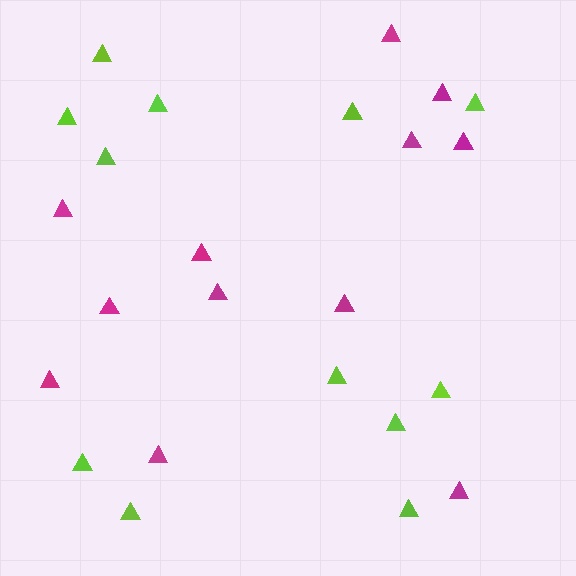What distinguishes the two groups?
There are 2 groups: one group of lime triangles (12) and one group of magenta triangles (12).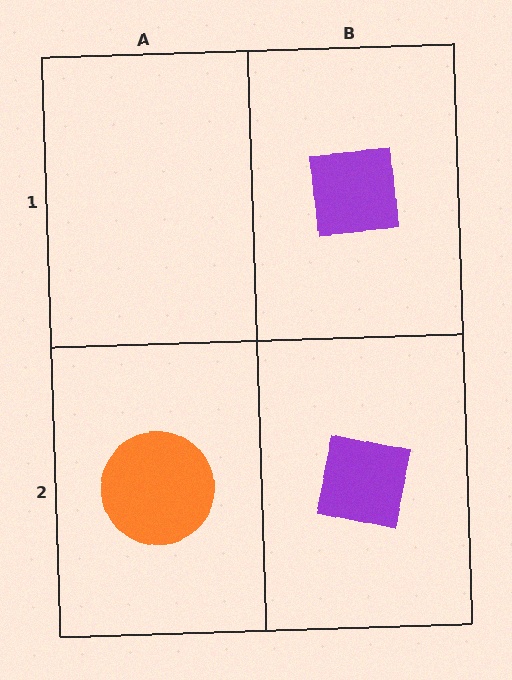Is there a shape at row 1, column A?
No, that cell is empty.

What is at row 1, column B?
A purple square.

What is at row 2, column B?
A purple square.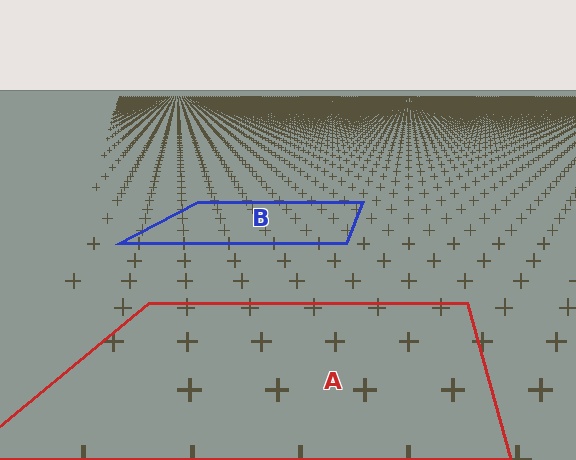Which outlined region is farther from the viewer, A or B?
Region B is farther from the viewer — the texture elements inside it appear smaller and more densely packed.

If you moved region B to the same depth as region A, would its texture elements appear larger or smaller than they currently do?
They would appear larger. At a closer depth, the same texture elements are projected at a bigger on-screen size.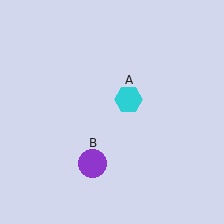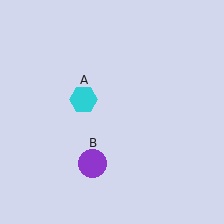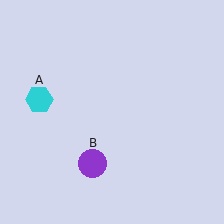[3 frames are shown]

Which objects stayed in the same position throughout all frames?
Purple circle (object B) remained stationary.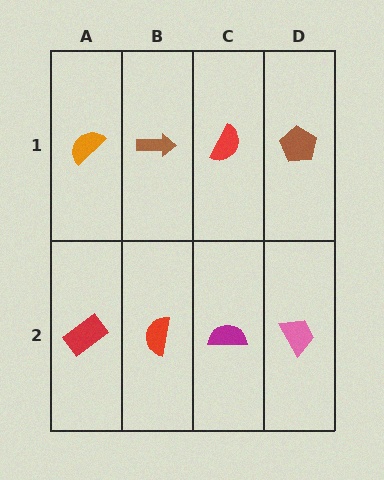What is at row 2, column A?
A red rectangle.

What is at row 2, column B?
A red semicircle.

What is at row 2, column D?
A pink trapezoid.